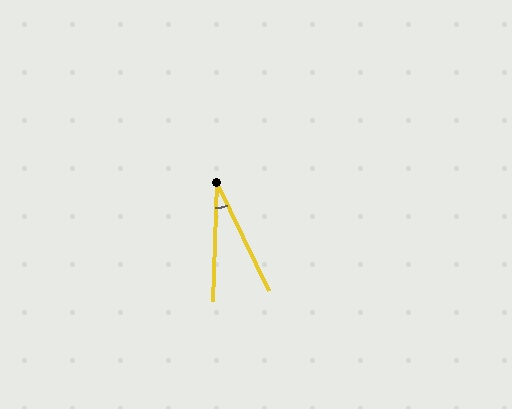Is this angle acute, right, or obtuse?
It is acute.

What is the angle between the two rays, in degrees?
Approximately 27 degrees.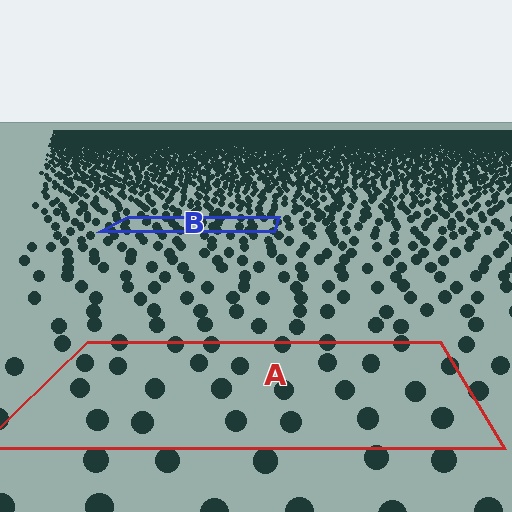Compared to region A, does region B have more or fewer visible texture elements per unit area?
Region B has more texture elements per unit area — they are packed more densely because it is farther away.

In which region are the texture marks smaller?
The texture marks are smaller in region B, because it is farther away.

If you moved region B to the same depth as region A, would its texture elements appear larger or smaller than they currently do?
They would appear larger. At a closer depth, the same texture elements are projected at a bigger on-screen size.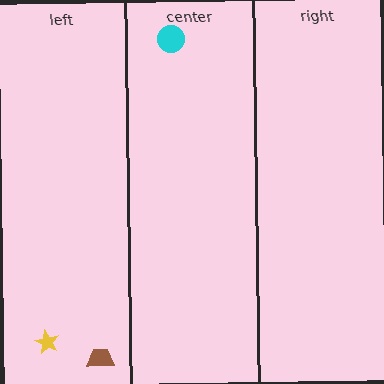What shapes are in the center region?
The cyan circle.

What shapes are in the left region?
The brown trapezoid, the yellow star.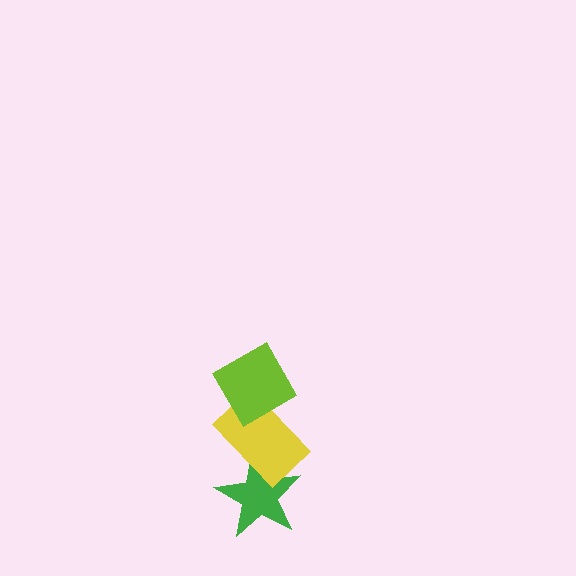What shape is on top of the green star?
The yellow rectangle is on top of the green star.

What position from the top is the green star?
The green star is 3rd from the top.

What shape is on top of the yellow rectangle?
The lime diamond is on top of the yellow rectangle.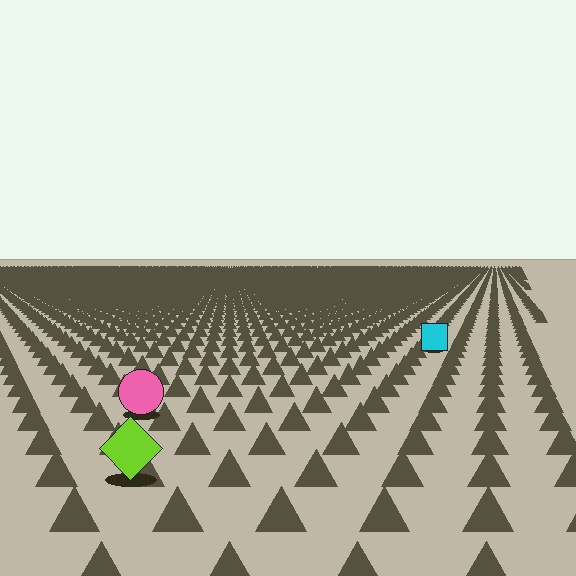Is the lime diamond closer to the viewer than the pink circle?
Yes. The lime diamond is closer — you can tell from the texture gradient: the ground texture is coarser near it.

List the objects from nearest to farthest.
From nearest to farthest: the lime diamond, the pink circle, the cyan square.